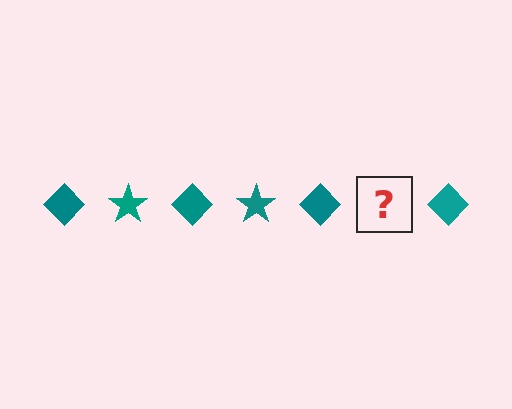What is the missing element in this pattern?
The missing element is a teal star.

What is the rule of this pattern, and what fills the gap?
The rule is that the pattern cycles through diamond, star shapes in teal. The gap should be filled with a teal star.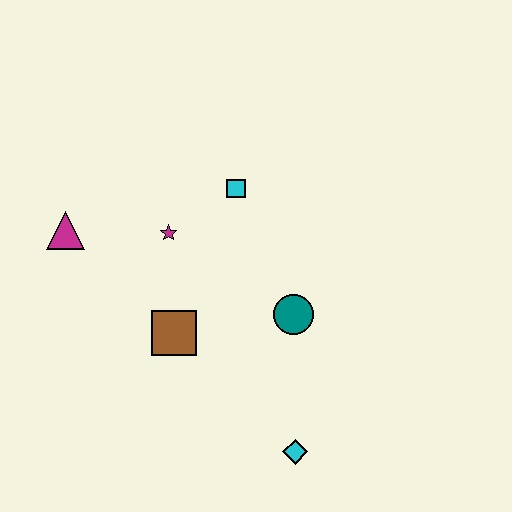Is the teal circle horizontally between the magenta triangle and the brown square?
No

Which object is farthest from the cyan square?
The cyan diamond is farthest from the cyan square.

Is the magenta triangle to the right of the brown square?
No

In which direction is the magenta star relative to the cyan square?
The magenta star is to the left of the cyan square.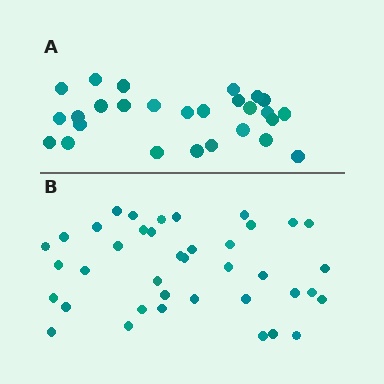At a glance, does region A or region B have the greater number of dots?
Region B (the bottom region) has more dots.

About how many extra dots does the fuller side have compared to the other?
Region B has roughly 12 or so more dots than region A.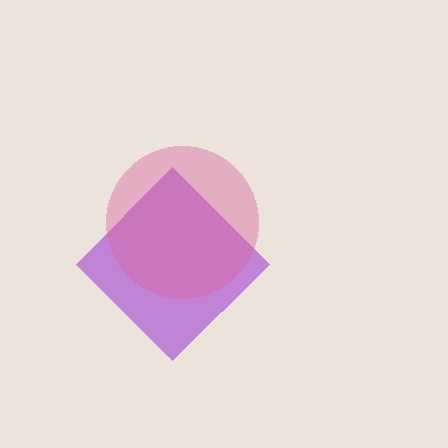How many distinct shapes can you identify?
There are 2 distinct shapes: a purple diamond, a pink circle.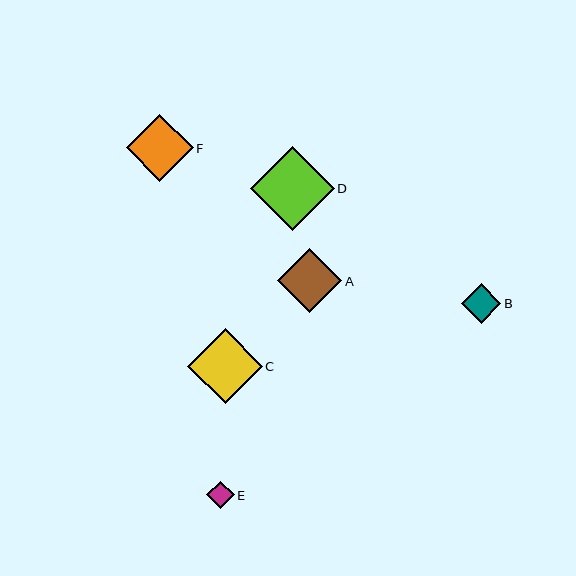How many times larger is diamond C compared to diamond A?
Diamond C is approximately 1.2 times the size of diamond A.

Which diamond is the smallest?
Diamond E is the smallest with a size of approximately 28 pixels.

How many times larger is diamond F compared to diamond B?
Diamond F is approximately 1.7 times the size of diamond B.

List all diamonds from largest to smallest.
From largest to smallest: D, C, F, A, B, E.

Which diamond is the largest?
Diamond D is the largest with a size of approximately 83 pixels.